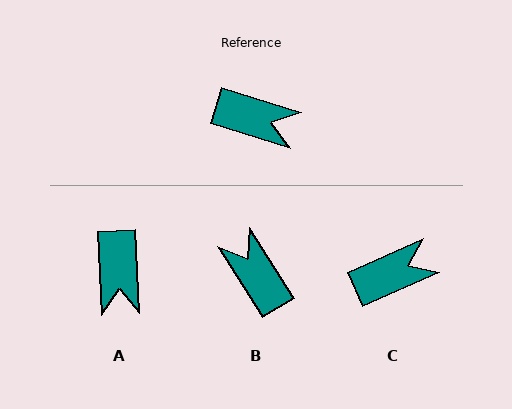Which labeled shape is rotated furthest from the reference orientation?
B, about 139 degrees away.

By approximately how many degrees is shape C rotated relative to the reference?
Approximately 41 degrees counter-clockwise.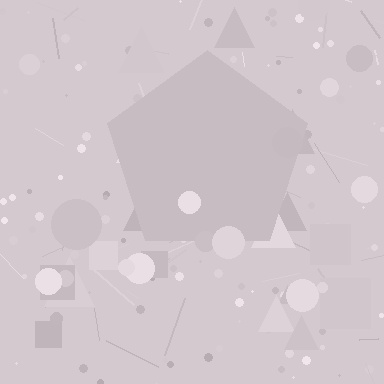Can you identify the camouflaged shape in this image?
The camouflaged shape is a pentagon.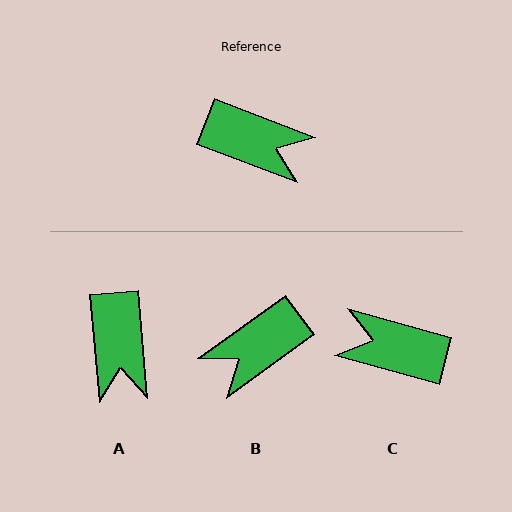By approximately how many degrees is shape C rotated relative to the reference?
Approximately 174 degrees clockwise.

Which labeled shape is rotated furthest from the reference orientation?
C, about 174 degrees away.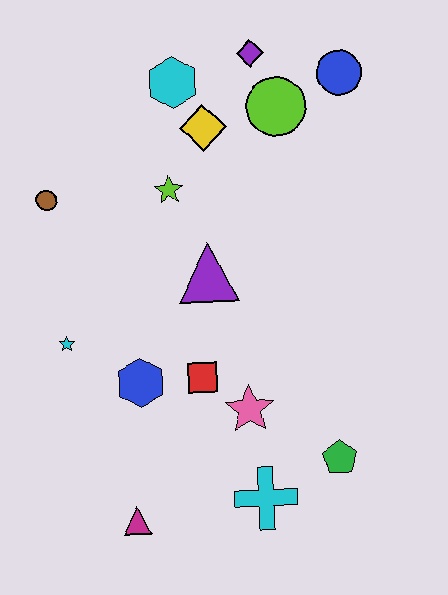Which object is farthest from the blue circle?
The magenta triangle is farthest from the blue circle.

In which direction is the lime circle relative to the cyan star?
The lime circle is above the cyan star.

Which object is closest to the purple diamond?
The lime circle is closest to the purple diamond.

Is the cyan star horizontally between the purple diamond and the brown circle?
Yes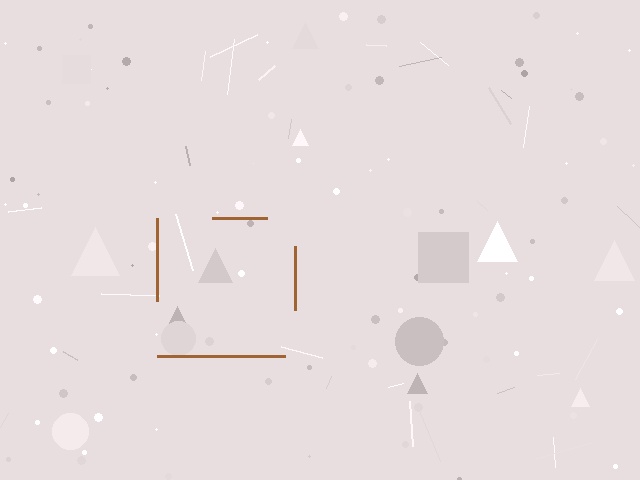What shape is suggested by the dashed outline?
The dashed outline suggests a square.